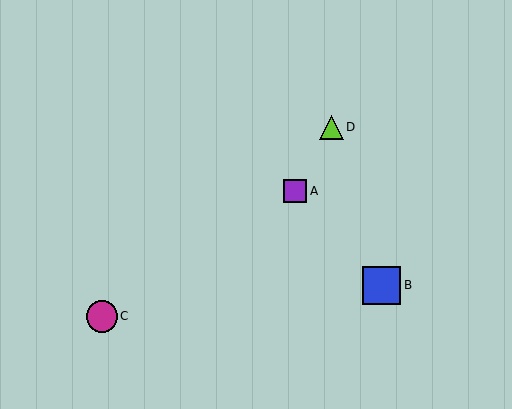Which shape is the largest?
The blue square (labeled B) is the largest.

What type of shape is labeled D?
Shape D is a lime triangle.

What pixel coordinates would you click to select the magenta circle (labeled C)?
Click at (102, 316) to select the magenta circle C.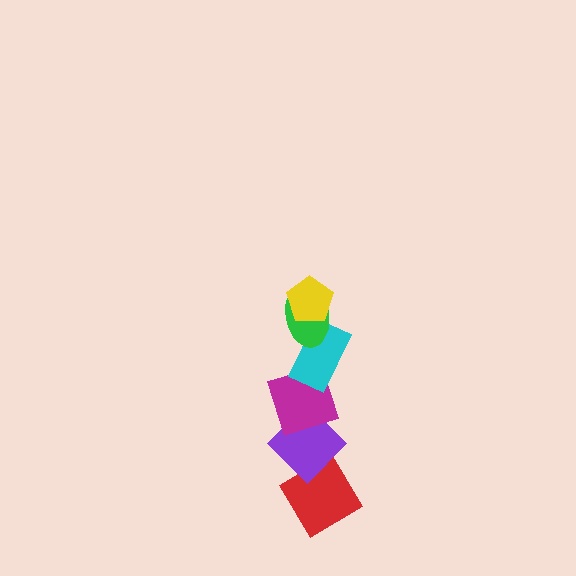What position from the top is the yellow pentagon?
The yellow pentagon is 1st from the top.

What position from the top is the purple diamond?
The purple diamond is 5th from the top.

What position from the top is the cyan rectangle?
The cyan rectangle is 3rd from the top.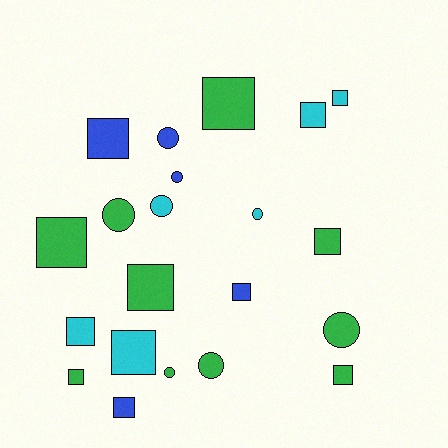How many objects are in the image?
There are 21 objects.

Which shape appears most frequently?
Square, with 13 objects.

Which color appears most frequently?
Green, with 10 objects.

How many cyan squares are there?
There are 4 cyan squares.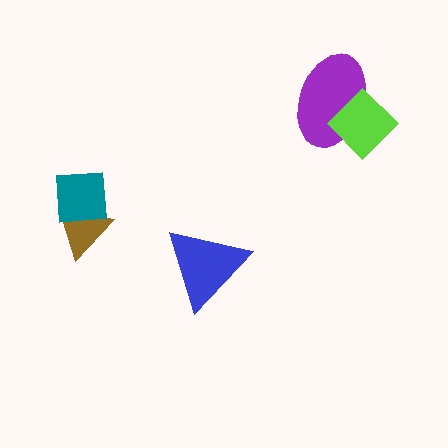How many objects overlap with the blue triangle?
0 objects overlap with the blue triangle.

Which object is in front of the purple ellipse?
The lime diamond is in front of the purple ellipse.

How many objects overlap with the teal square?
1 object overlaps with the teal square.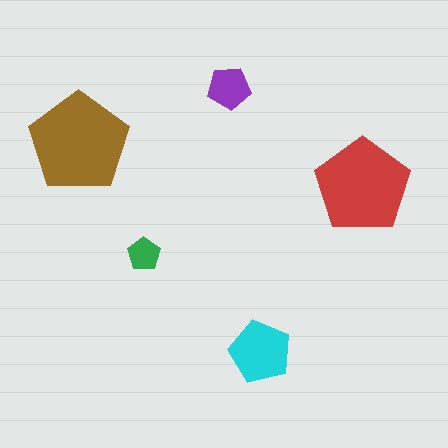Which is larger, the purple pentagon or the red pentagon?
The red one.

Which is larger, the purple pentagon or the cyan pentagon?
The cyan one.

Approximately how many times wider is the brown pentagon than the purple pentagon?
About 2.5 times wider.